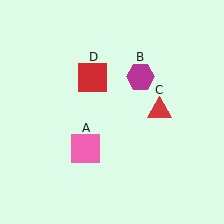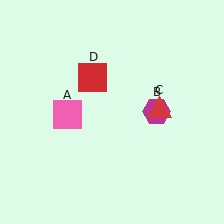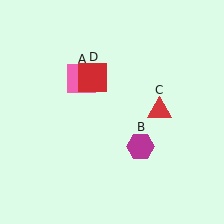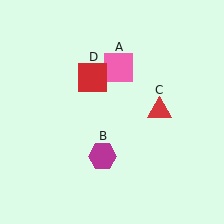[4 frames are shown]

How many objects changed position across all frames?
2 objects changed position: pink square (object A), magenta hexagon (object B).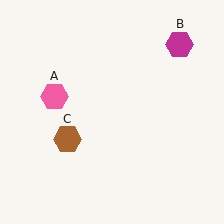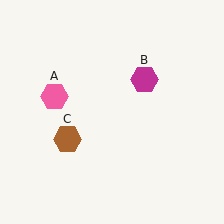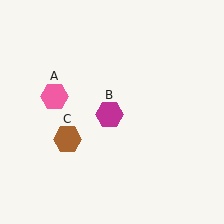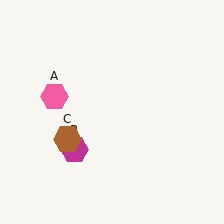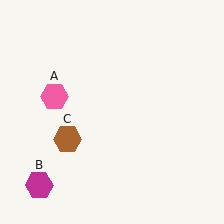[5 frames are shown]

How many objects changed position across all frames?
1 object changed position: magenta hexagon (object B).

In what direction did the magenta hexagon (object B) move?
The magenta hexagon (object B) moved down and to the left.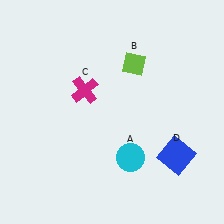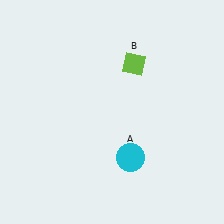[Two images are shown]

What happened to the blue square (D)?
The blue square (D) was removed in Image 2. It was in the bottom-right area of Image 1.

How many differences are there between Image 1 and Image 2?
There are 2 differences between the two images.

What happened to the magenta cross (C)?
The magenta cross (C) was removed in Image 2. It was in the top-left area of Image 1.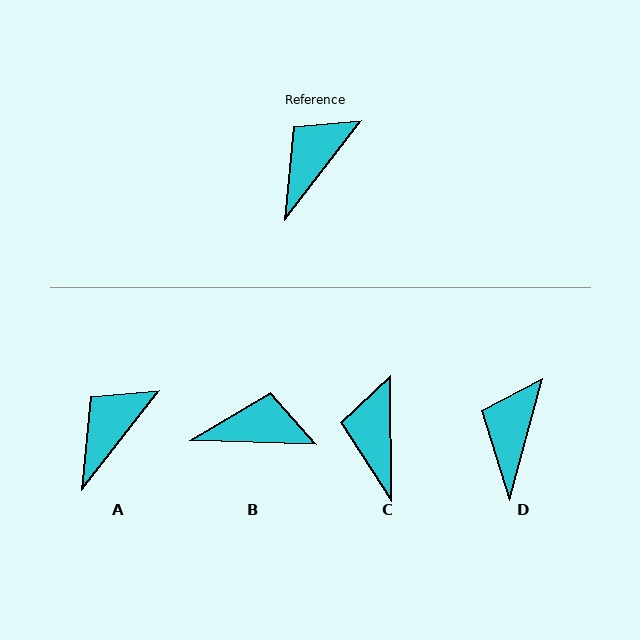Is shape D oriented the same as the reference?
No, it is off by about 23 degrees.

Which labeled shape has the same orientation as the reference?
A.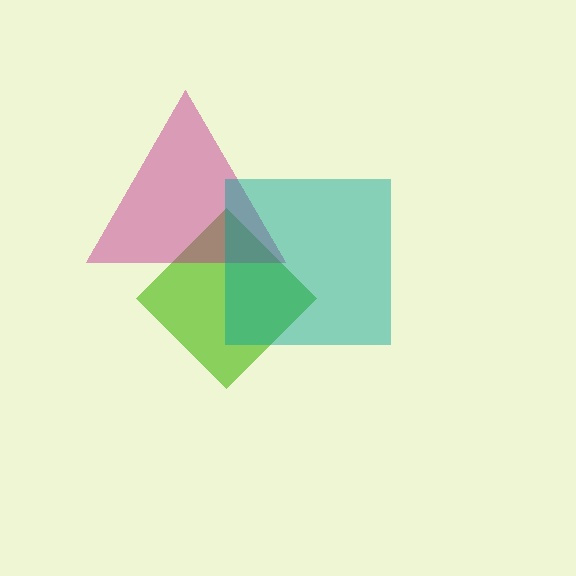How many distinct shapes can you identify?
There are 3 distinct shapes: a lime diamond, a magenta triangle, a teal square.